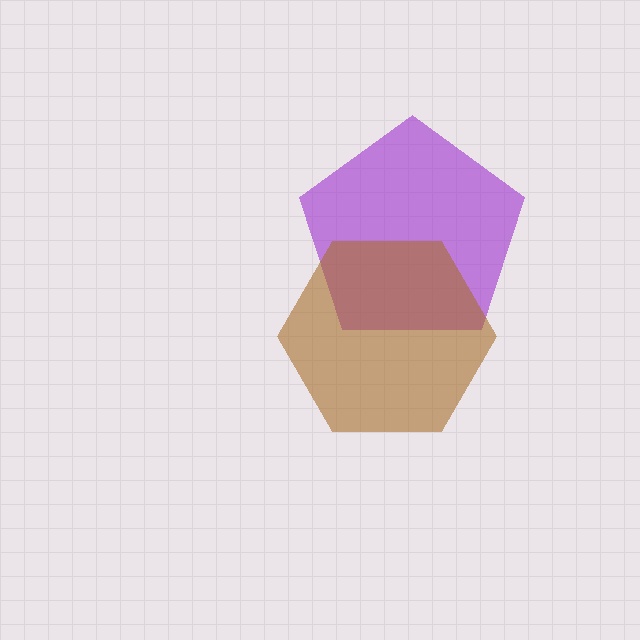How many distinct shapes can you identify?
There are 2 distinct shapes: a purple pentagon, a brown hexagon.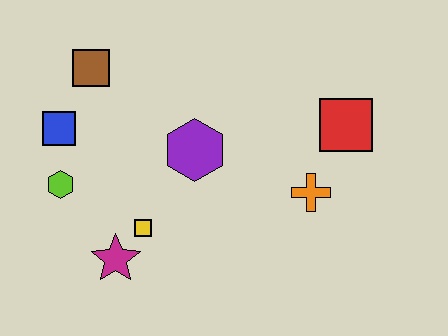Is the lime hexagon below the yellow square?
No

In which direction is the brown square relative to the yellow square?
The brown square is above the yellow square.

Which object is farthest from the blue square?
The red square is farthest from the blue square.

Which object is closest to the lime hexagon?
The blue square is closest to the lime hexagon.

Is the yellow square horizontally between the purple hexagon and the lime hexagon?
Yes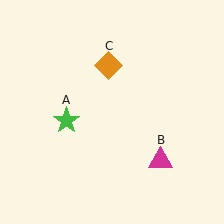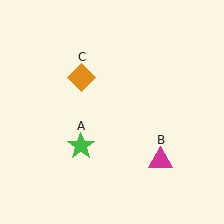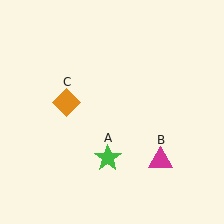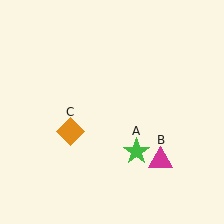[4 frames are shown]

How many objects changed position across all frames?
2 objects changed position: green star (object A), orange diamond (object C).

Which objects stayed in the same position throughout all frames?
Magenta triangle (object B) remained stationary.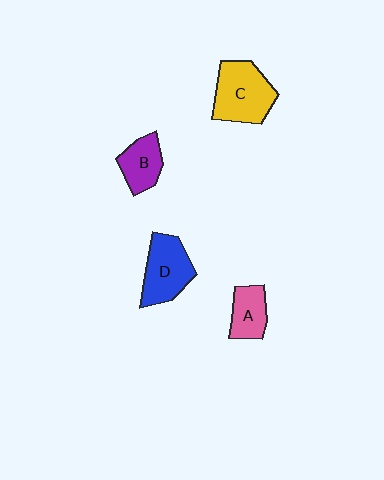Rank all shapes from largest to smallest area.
From largest to smallest: C (yellow), D (blue), B (purple), A (pink).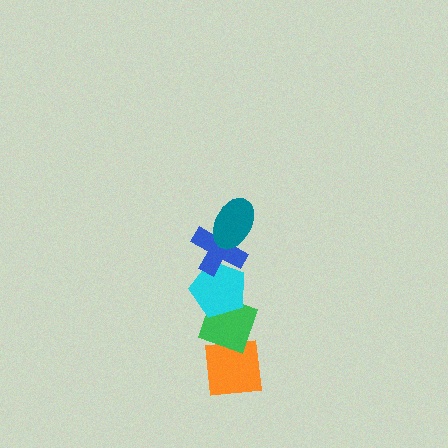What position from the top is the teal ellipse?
The teal ellipse is 1st from the top.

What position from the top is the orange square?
The orange square is 5th from the top.